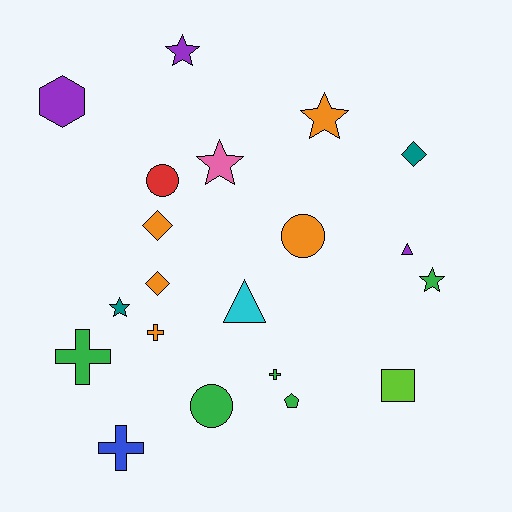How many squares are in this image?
There is 1 square.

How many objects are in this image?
There are 20 objects.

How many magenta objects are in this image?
There are no magenta objects.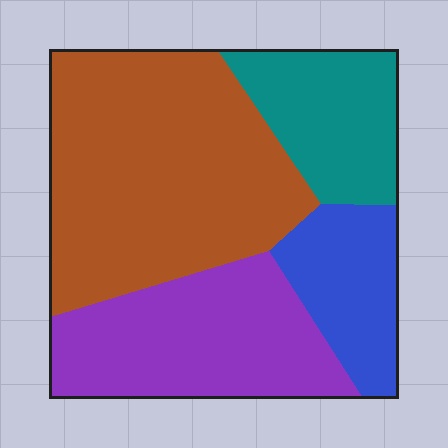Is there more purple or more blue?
Purple.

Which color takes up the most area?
Brown, at roughly 45%.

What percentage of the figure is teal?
Teal takes up about one sixth (1/6) of the figure.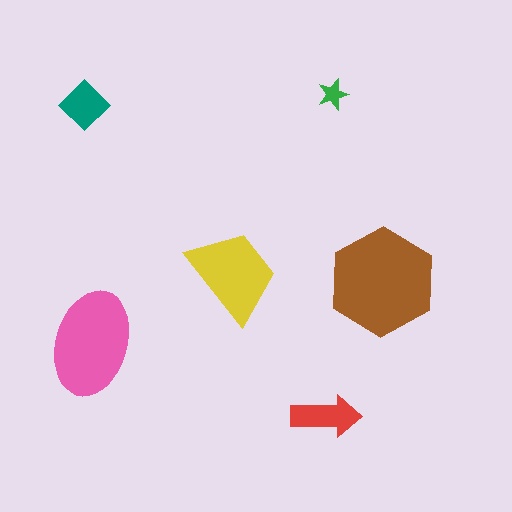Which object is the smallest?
The green star.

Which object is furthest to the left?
The teal diamond is leftmost.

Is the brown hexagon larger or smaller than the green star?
Larger.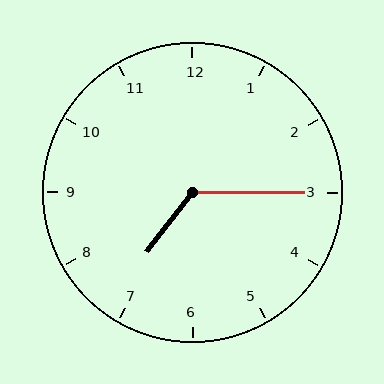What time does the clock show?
7:15.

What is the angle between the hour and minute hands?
Approximately 128 degrees.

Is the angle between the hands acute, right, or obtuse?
It is obtuse.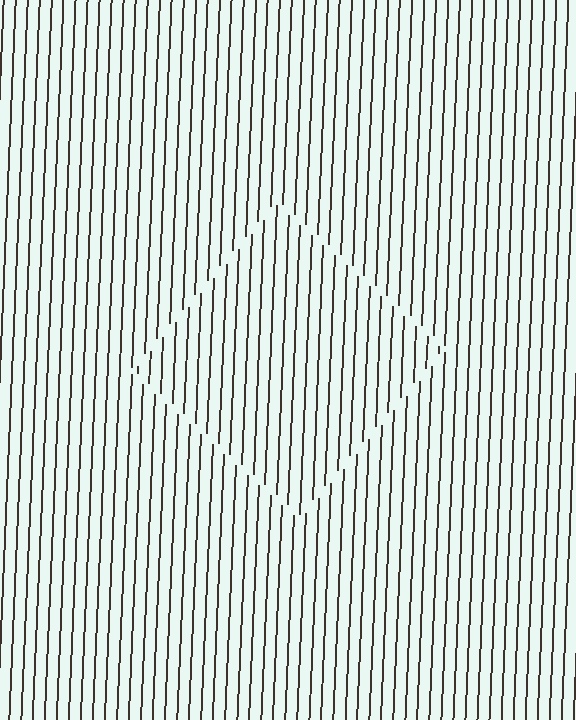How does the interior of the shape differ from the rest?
The interior of the shape contains the same grating, shifted by half a period — the contour is defined by the phase discontinuity where line-ends from the inner and outer gratings abut.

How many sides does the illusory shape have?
4 sides — the line-ends trace a square.